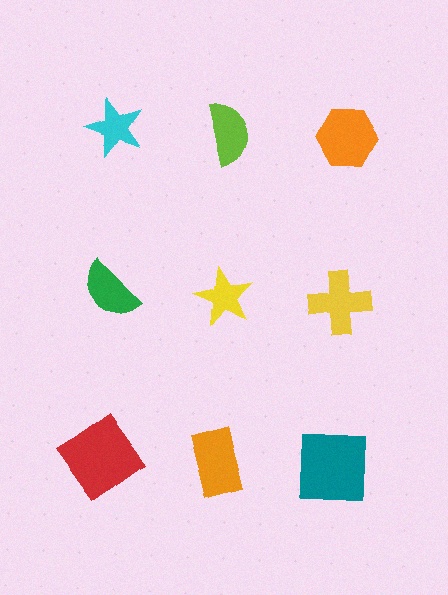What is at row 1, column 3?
An orange hexagon.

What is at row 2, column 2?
A yellow star.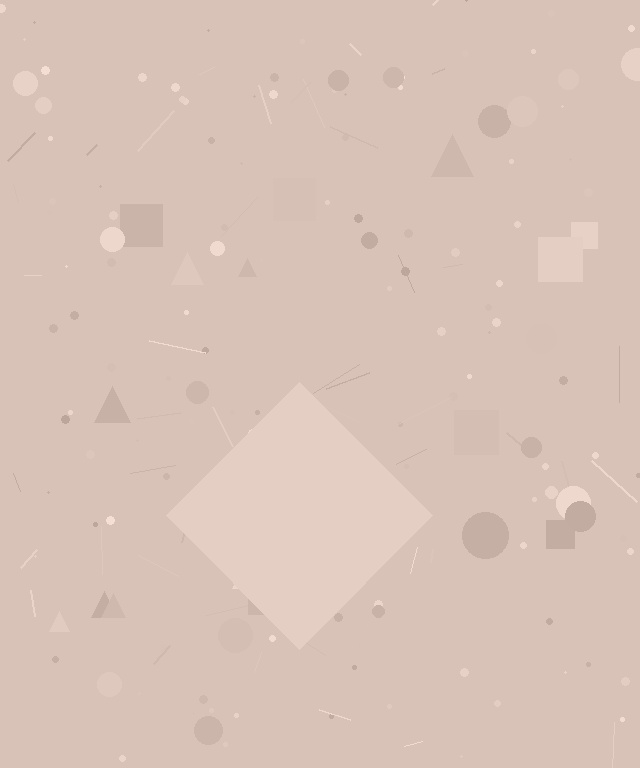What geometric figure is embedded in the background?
A diamond is embedded in the background.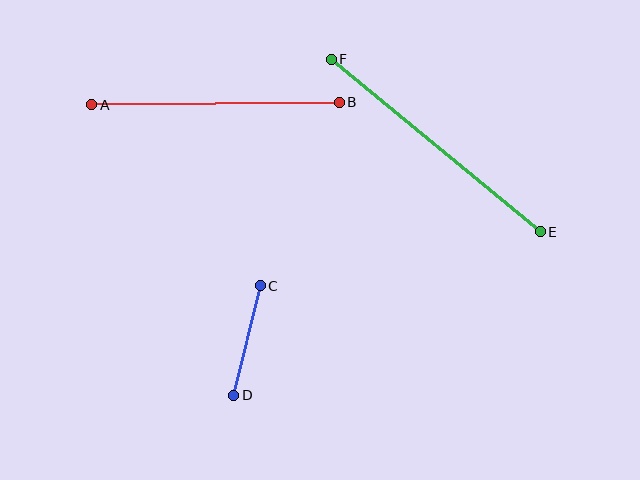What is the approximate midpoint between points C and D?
The midpoint is at approximately (247, 340) pixels.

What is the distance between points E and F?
The distance is approximately 271 pixels.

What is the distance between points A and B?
The distance is approximately 247 pixels.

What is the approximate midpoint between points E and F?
The midpoint is at approximately (436, 145) pixels.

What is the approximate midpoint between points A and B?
The midpoint is at approximately (215, 103) pixels.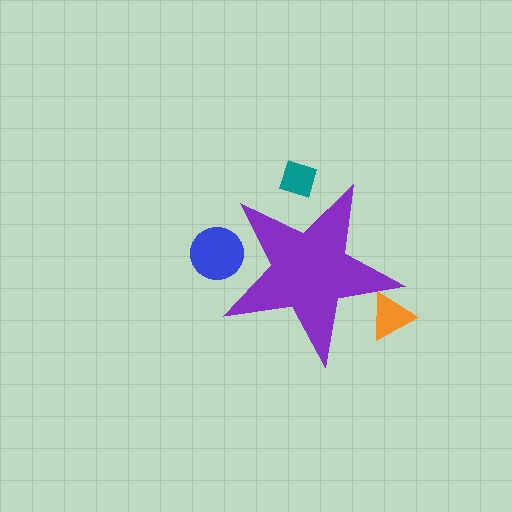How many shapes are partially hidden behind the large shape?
3 shapes are partially hidden.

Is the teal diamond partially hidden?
Yes, the teal diamond is partially hidden behind the purple star.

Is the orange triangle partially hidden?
Yes, the orange triangle is partially hidden behind the purple star.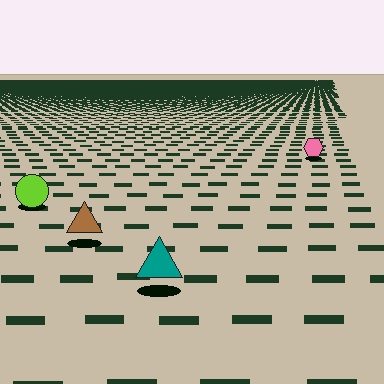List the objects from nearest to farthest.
From nearest to farthest: the teal triangle, the brown triangle, the lime circle, the pink hexagon.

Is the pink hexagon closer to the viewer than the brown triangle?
No. The brown triangle is closer — you can tell from the texture gradient: the ground texture is coarser near it.